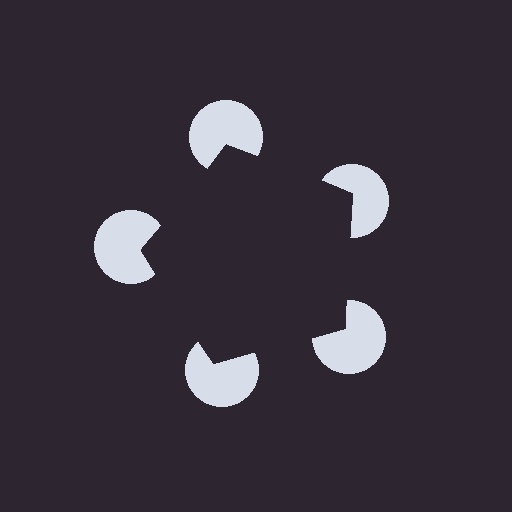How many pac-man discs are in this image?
There are 5 — one at each vertex of the illusory pentagon.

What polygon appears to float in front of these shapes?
An illusory pentagon — its edges are inferred from the aligned wedge cuts in the pac-man discs, not physically drawn.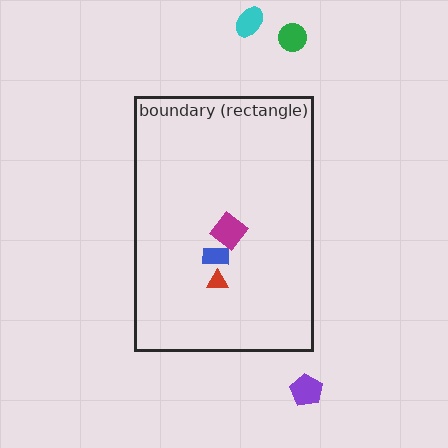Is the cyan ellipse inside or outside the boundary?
Outside.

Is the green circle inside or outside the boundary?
Outside.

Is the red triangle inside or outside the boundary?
Inside.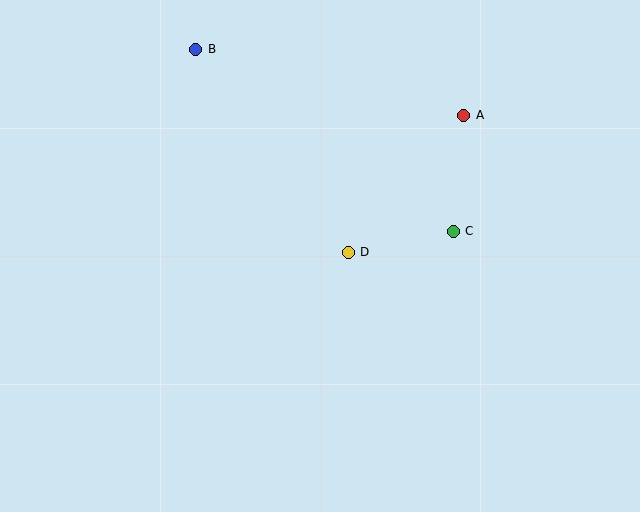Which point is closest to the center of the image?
Point D at (348, 252) is closest to the center.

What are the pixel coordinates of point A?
Point A is at (464, 115).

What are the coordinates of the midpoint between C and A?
The midpoint between C and A is at (458, 173).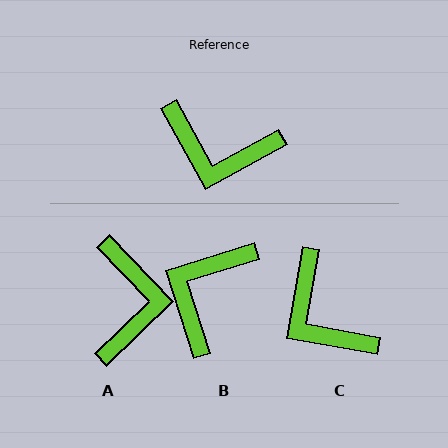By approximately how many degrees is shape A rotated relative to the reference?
Approximately 105 degrees counter-clockwise.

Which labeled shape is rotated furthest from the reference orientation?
A, about 105 degrees away.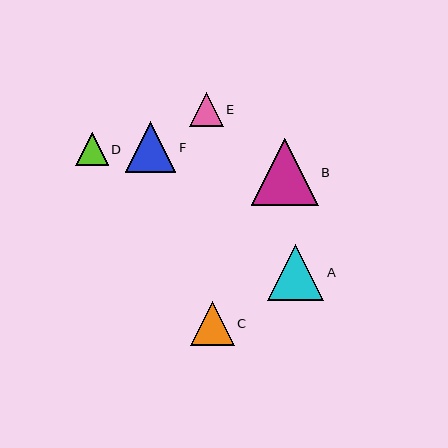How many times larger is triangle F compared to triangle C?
Triangle F is approximately 1.2 times the size of triangle C.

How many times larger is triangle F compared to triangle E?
Triangle F is approximately 1.5 times the size of triangle E.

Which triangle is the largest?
Triangle B is the largest with a size of approximately 67 pixels.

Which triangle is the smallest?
Triangle D is the smallest with a size of approximately 33 pixels.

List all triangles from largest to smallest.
From largest to smallest: B, A, F, C, E, D.